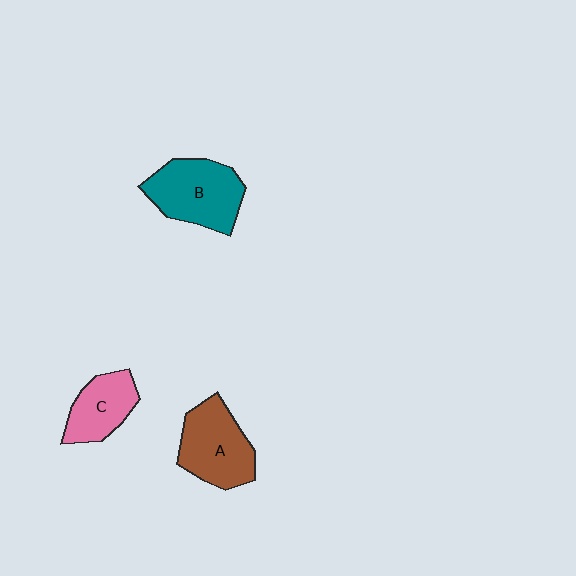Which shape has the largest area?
Shape B (teal).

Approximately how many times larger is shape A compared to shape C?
Approximately 1.4 times.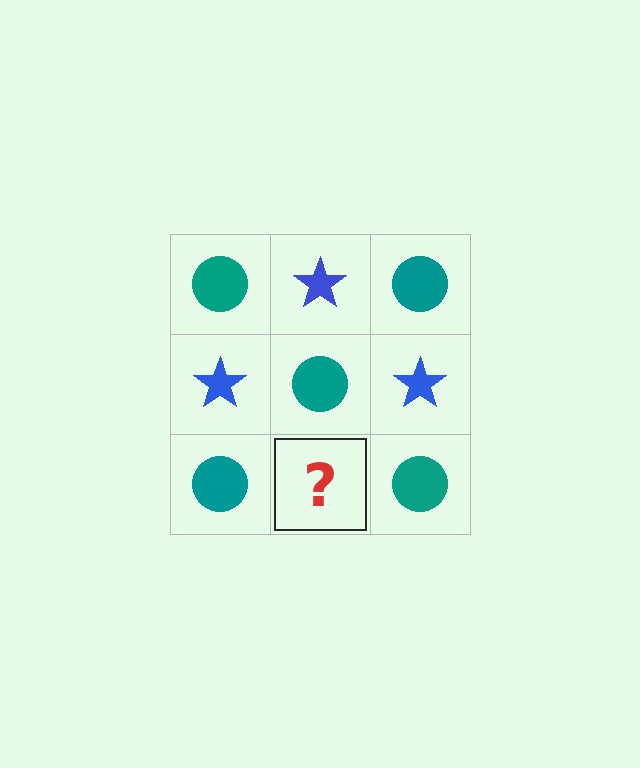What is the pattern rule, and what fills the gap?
The rule is that it alternates teal circle and blue star in a checkerboard pattern. The gap should be filled with a blue star.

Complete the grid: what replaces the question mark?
The question mark should be replaced with a blue star.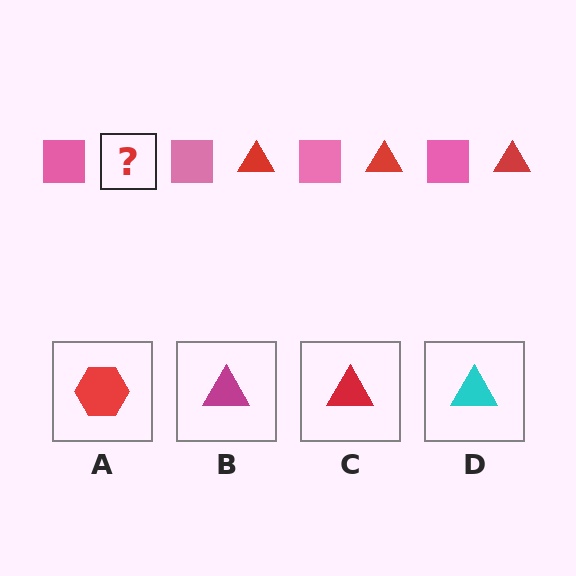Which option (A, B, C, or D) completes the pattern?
C.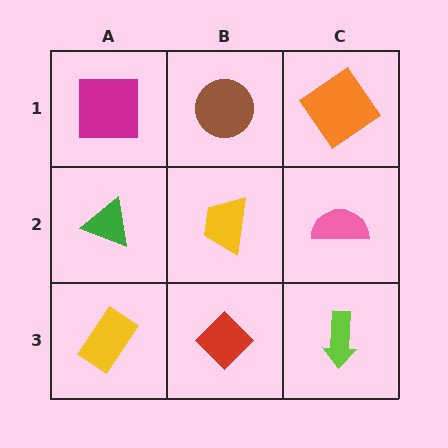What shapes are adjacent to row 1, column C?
A pink semicircle (row 2, column C), a brown circle (row 1, column B).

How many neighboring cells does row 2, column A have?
3.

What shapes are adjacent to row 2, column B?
A brown circle (row 1, column B), a red diamond (row 3, column B), a green triangle (row 2, column A), a pink semicircle (row 2, column C).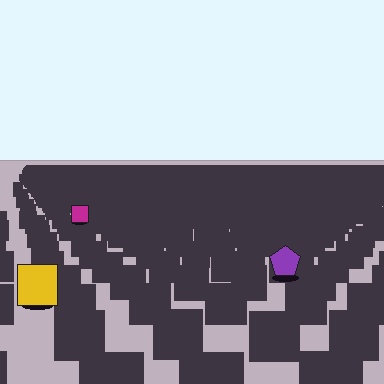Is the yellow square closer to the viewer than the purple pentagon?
Yes. The yellow square is closer — you can tell from the texture gradient: the ground texture is coarser near it.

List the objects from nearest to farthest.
From nearest to farthest: the yellow square, the purple pentagon, the magenta square.